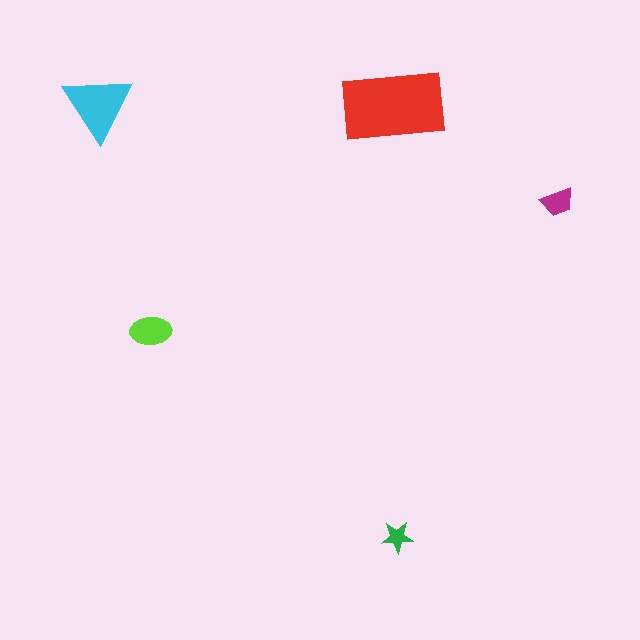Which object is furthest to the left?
The cyan triangle is leftmost.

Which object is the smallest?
The green star.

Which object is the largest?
The red rectangle.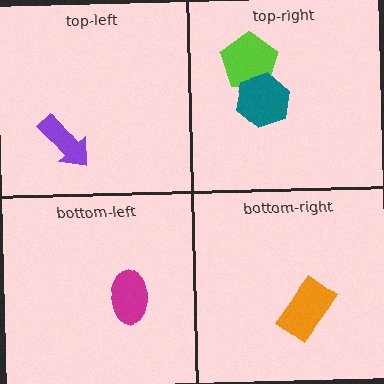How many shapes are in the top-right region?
2.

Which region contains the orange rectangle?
The bottom-right region.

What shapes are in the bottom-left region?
The magenta ellipse.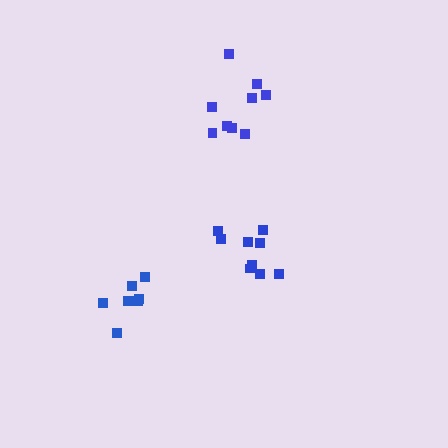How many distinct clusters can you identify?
There are 3 distinct clusters.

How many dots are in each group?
Group 1: 9 dots, Group 2: 9 dots, Group 3: 7 dots (25 total).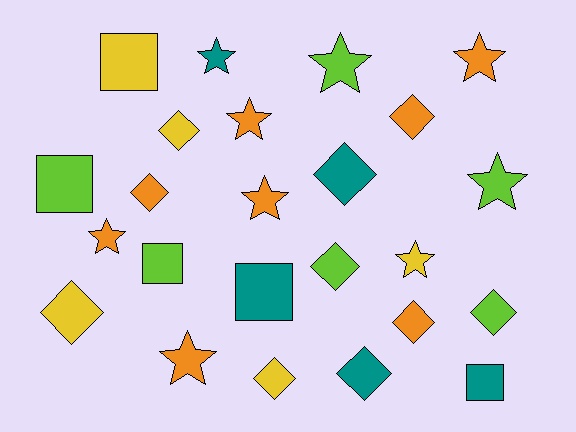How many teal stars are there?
There is 1 teal star.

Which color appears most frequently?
Orange, with 8 objects.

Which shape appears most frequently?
Diamond, with 10 objects.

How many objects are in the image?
There are 24 objects.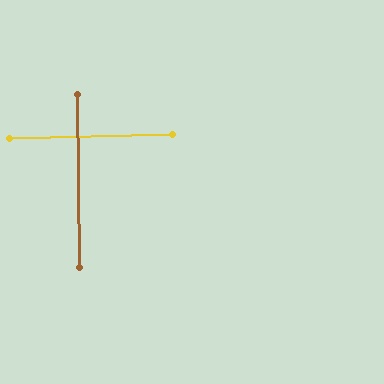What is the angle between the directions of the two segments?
Approximately 89 degrees.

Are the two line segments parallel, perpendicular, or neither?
Perpendicular — they meet at approximately 89°.